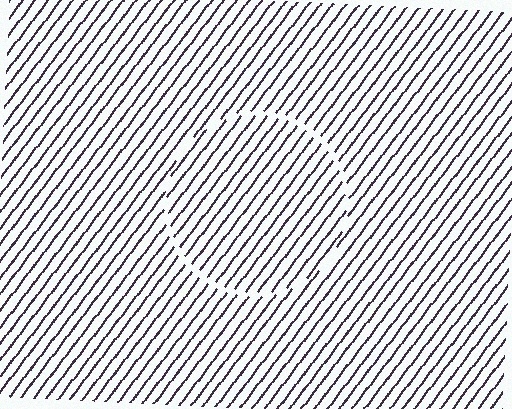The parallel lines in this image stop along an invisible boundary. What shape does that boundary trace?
An illusory circle. The interior of the shape contains the same grating, shifted by half a period — the contour is defined by the phase discontinuity where line-ends from the inner and outer gratings abut.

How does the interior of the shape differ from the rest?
The interior of the shape contains the same grating, shifted by half a period — the contour is defined by the phase discontinuity where line-ends from the inner and outer gratings abut.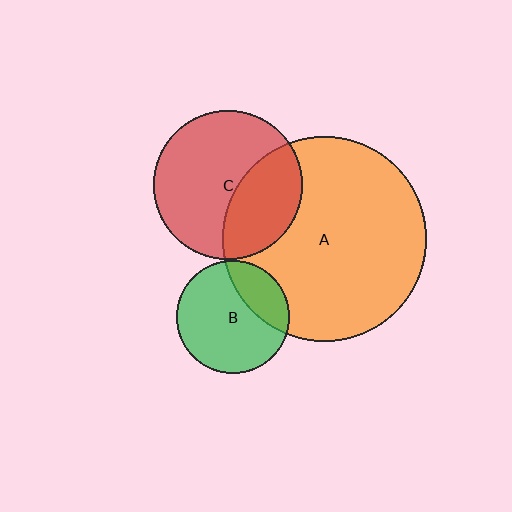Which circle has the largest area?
Circle A (orange).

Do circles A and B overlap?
Yes.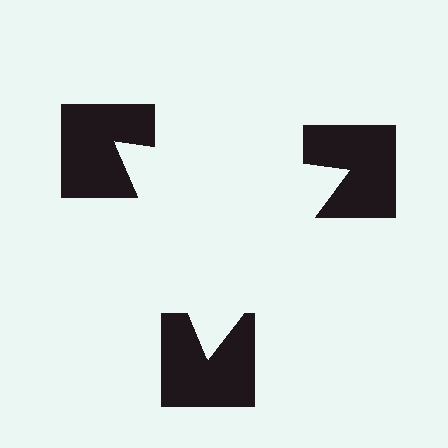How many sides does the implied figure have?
3 sides.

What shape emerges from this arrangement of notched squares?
An illusory triangle — its edges are inferred from the aligned wedge cuts in the notched squares, not physically drawn.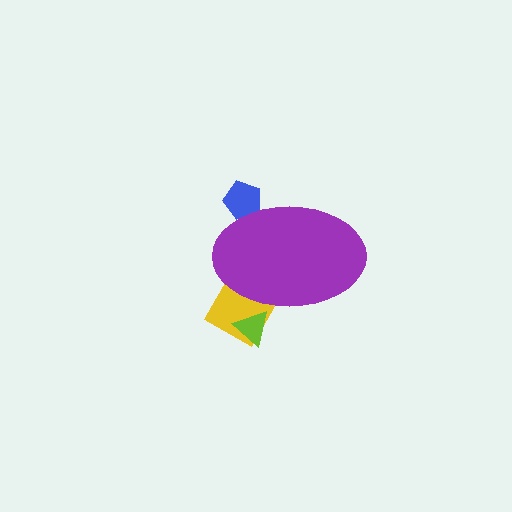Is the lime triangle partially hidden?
Yes, the lime triangle is partially hidden behind the purple ellipse.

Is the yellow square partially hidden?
Yes, the yellow square is partially hidden behind the purple ellipse.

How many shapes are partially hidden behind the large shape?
3 shapes are partially hidden.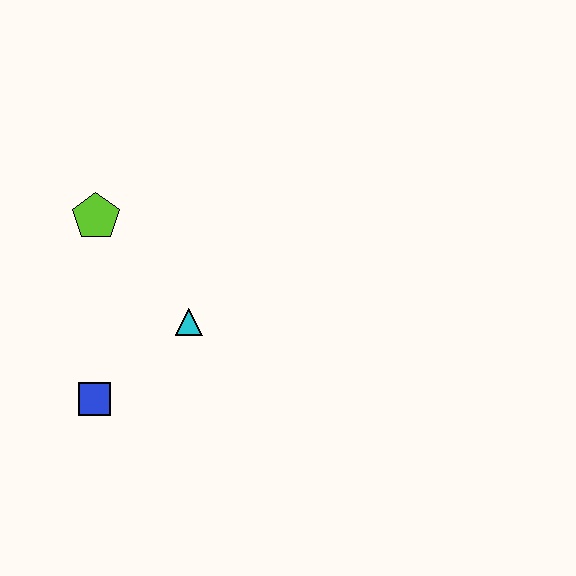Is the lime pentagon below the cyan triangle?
No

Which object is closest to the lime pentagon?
The cyan triangle is closest to the lime pentagon.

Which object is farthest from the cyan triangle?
The lime pentagon is farthest from the cyan triangle.